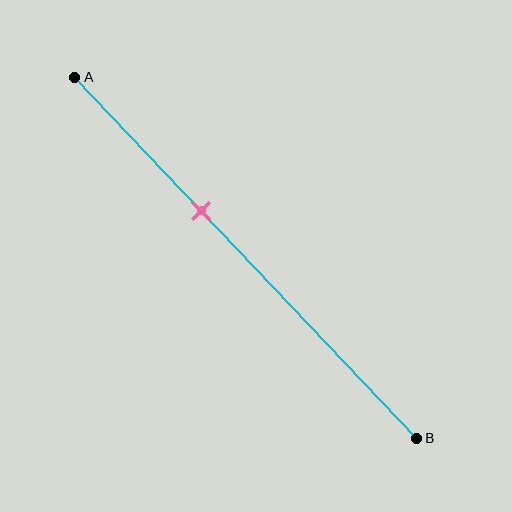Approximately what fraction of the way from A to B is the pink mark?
The pink mark is approximately 35% of the way from A to B.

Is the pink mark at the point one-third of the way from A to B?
No, the mark is at about 35% from A, not at the 33% one-third point.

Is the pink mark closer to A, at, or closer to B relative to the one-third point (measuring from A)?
The pink mark is closer to point B than the one-third point of segment AB.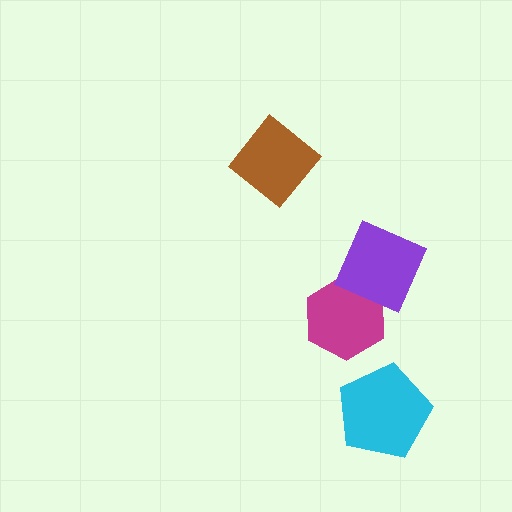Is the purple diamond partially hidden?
No, no other shape covers it.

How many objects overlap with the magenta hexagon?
1 object overlaps with the magenta hexagon.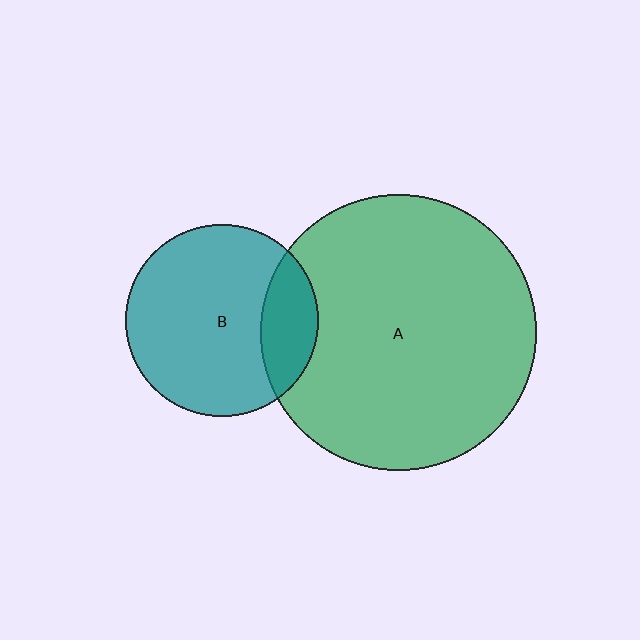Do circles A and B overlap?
Yes.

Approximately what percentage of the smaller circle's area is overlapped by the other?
Approximately 20%.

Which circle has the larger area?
Circle A (green).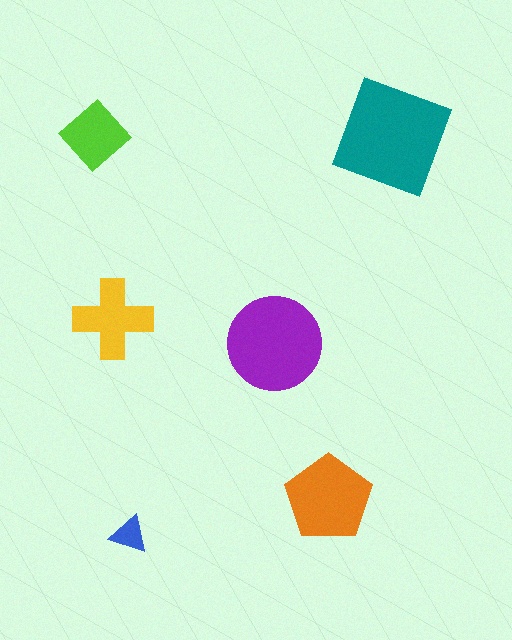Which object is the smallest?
The blue triangle.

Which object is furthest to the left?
The lime diamond is leftmost.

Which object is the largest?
The teal square.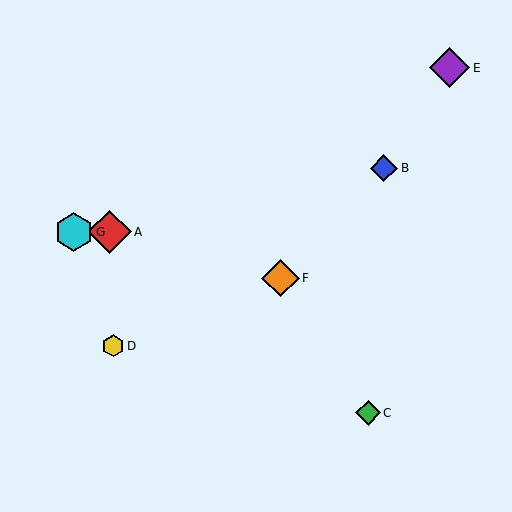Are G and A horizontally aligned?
Yes, both are at y≈232.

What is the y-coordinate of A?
Object A is at y≈232.